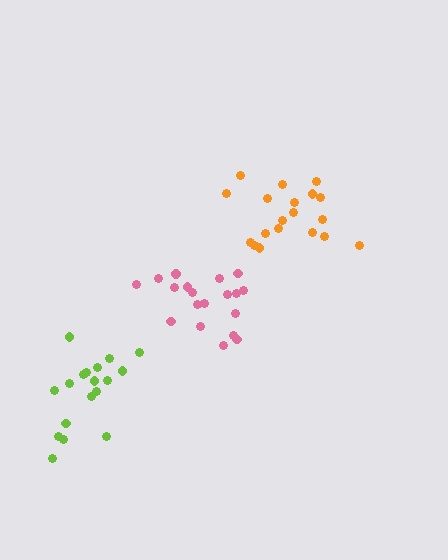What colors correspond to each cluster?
The clusters are colored: orange, lime, pink.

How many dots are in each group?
Group 1: 19 dots, Group 2: 18 dots, Group 3: 19 dots (56 total).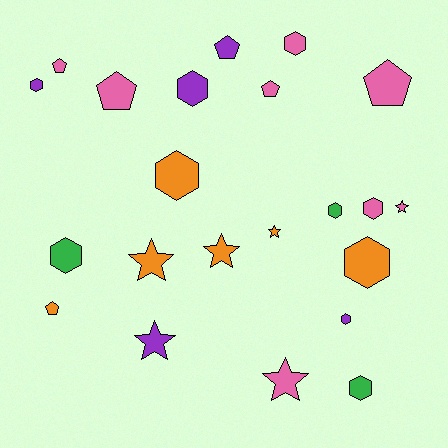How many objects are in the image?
There are 22 objects.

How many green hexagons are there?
There are 3 green hexagons.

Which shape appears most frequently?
Hexagon, with 10 objects.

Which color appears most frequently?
Pink, with 8 objects.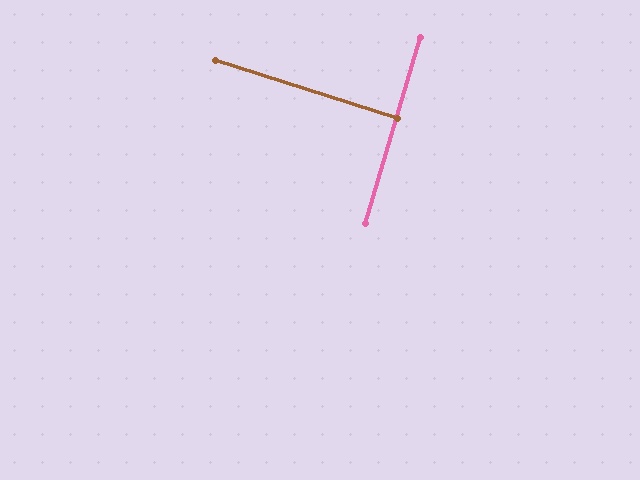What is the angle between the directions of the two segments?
Approximately 89 degrees.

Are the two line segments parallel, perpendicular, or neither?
Perpendicular — they meet at approximately 89°.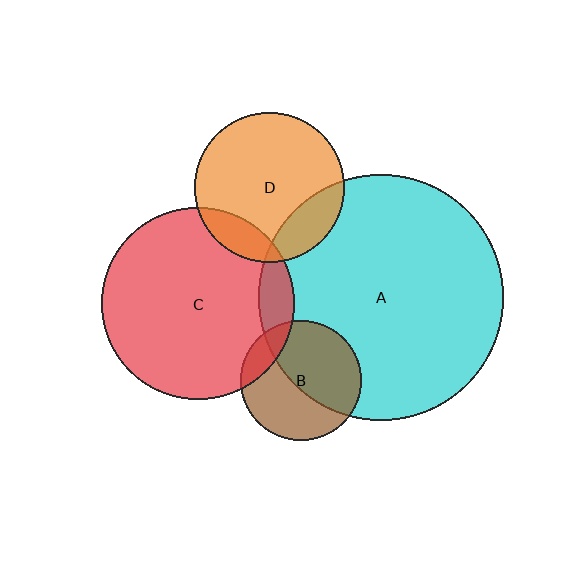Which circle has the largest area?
Circle A (cyan).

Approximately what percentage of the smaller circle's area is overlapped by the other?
Approximately 20%.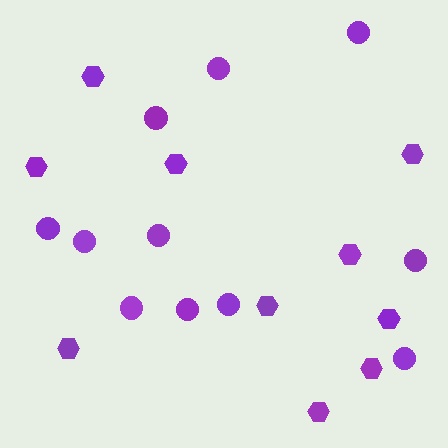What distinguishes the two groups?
There are 2 groups: one group of circles (11) and one group of hexagons (10).